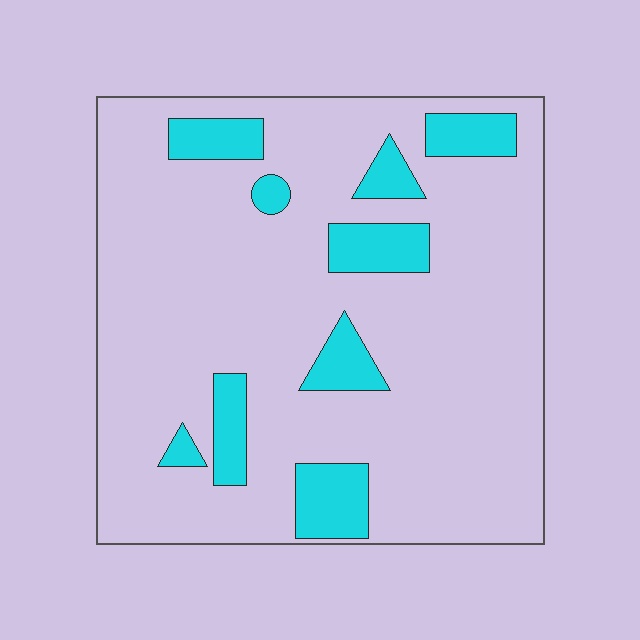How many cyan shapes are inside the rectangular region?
9.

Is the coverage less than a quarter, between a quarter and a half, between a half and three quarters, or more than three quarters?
Less than a quarter.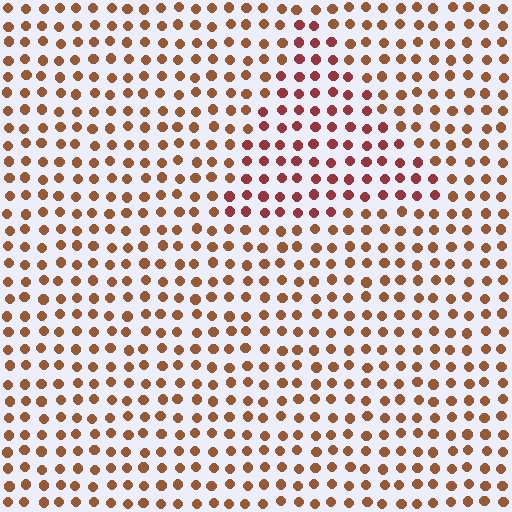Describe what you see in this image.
The image is filled with small brown elements in a uniform arrangement. A triangle-shaped region is visible where the elements are tinted to a slightly different hue, forming a subtle color boundary.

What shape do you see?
I see a triangle.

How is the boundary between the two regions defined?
The boundary is defined purely by a slight shift in hue (about 29 degrees). Spacing, size, and orientation are identical on both sides.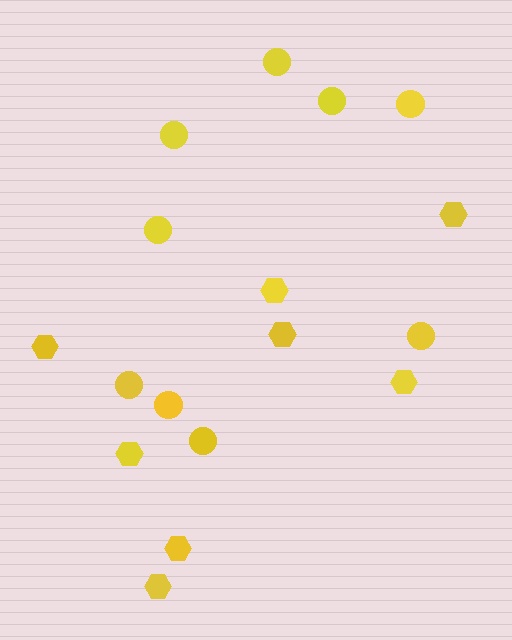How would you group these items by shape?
There are 2 groups: one group of circles (9) and one group of hexagons (8).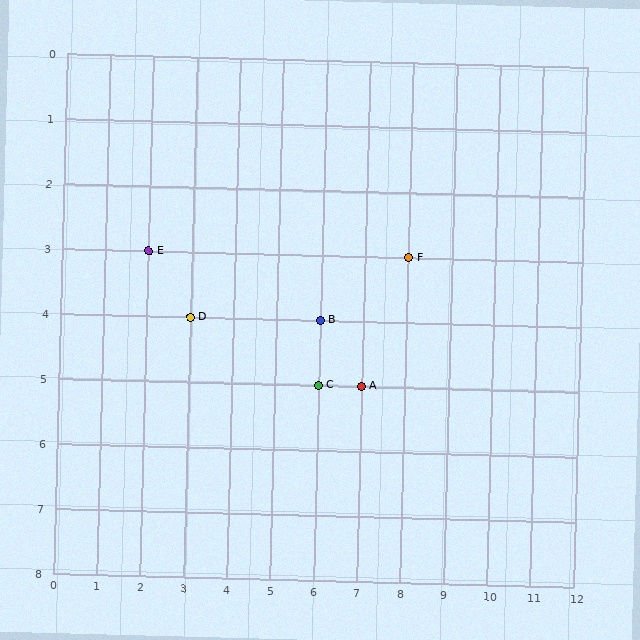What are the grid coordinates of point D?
Point D is at grid coordinates (3, 4).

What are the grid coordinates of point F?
Point F is at grid coordinates (8, 3).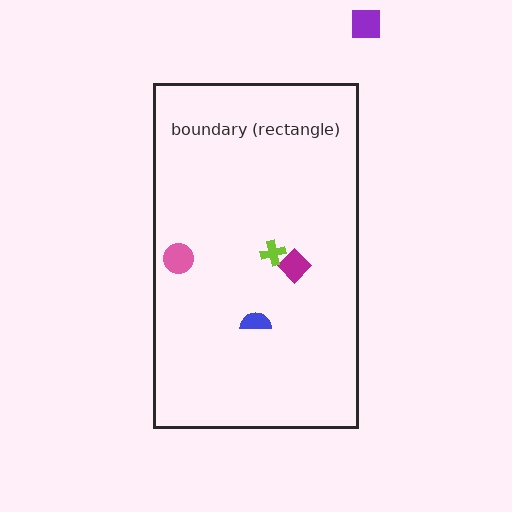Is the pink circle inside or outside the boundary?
Inside.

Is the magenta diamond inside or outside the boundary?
Inside.